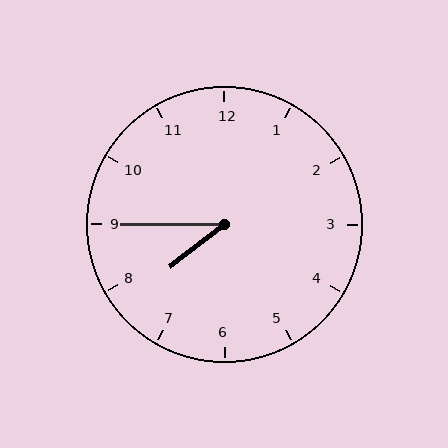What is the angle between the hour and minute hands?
Approximately 38 degrees.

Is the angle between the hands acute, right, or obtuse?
It is acute.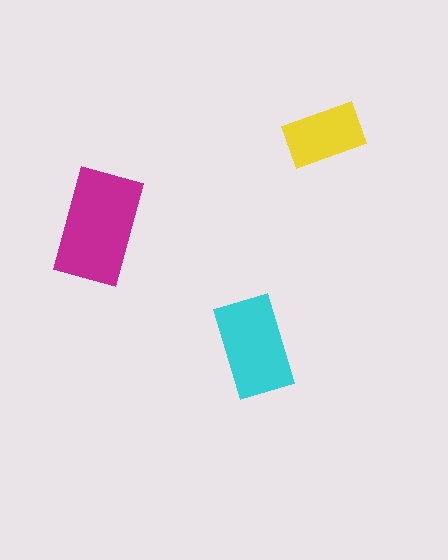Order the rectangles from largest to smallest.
the magenta one, the cyan one, the yellow one.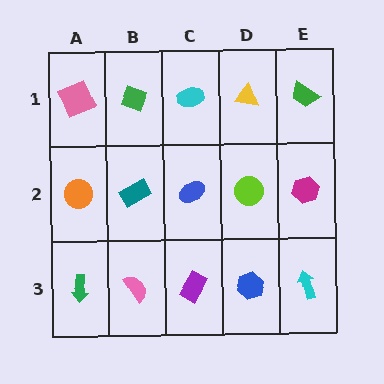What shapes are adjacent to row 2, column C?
A cyan ellipse (row 1, column C), a purple rectangle (row 3, column C), a teal rectangle (row 2, column B), a lime circle (row 2, column D).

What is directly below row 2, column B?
A pink semicircle.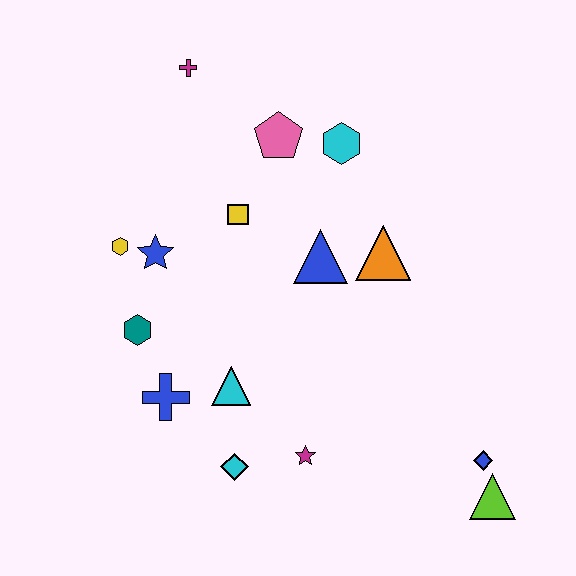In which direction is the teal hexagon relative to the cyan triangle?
The teal hexagon is to the left of the cyan triangle.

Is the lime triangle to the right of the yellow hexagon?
Yes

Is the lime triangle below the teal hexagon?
Yes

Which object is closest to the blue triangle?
The orange triangle is closest to the blue triangle.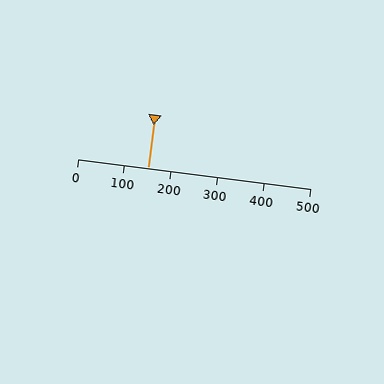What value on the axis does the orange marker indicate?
The marker indicates approximately 150.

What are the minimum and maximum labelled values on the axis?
The axis runs from 0 to 500.